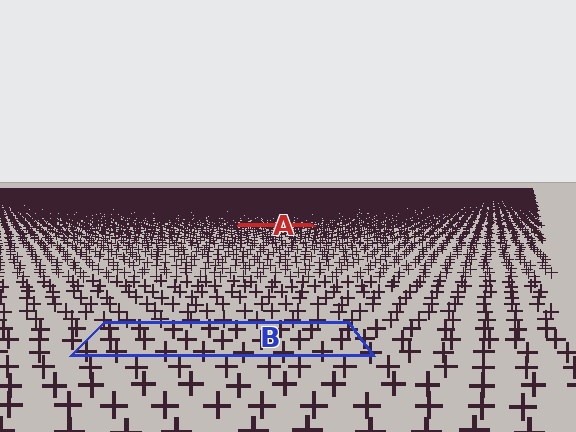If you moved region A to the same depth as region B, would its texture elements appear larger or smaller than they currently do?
They would appear larger. At a closer depth, the same texture elements are projected at a bigger on-screen size.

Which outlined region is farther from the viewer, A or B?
Region A is farther from the viewer — the texture elements inside it appear smaller and more densely packed.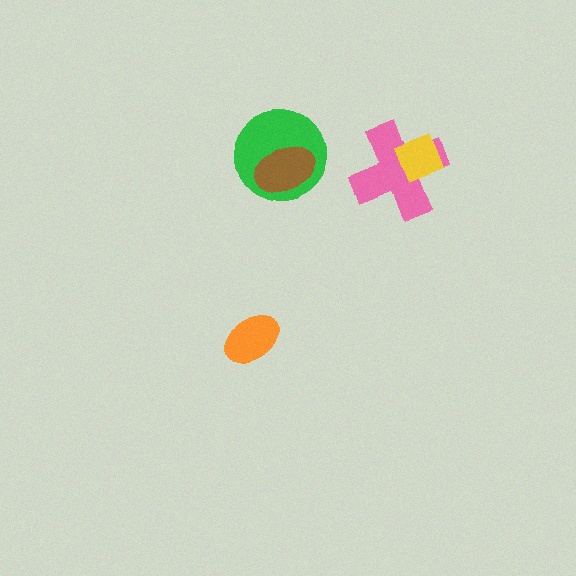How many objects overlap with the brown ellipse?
1 object overlaps with the brown ellipse.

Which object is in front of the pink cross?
The yellow diamond is in front of the pink cross.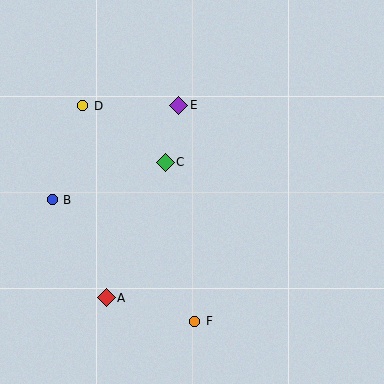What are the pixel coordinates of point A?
Point A is at (106, 298).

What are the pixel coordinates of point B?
Point B is at (52, 200).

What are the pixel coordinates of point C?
Point C is at (165, 162).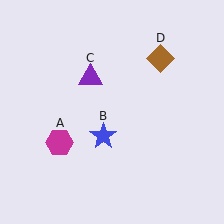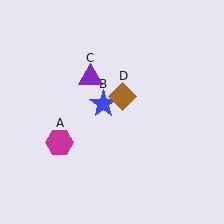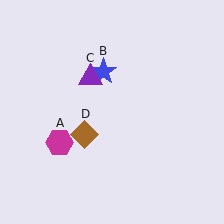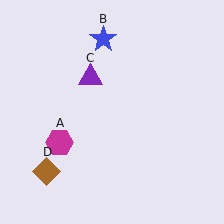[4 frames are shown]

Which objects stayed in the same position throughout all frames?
Magenta hexagon (object A) and purple triangle (object C) remained stationary.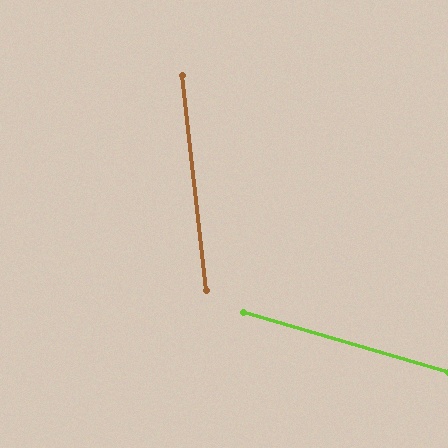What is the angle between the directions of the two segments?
Approximately 67 degrees.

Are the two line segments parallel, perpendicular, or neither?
Neither parallel nor perpendicular — they differ by about 67°.